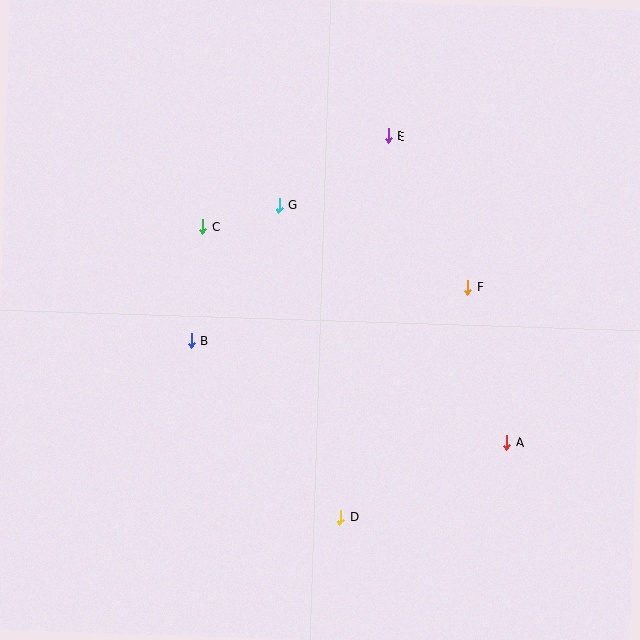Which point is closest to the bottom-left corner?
Point B is closest to the bottom-left corner.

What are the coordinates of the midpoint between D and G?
The midpoint between D and G is at (309, 361).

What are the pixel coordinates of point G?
Point G is at (279, 205).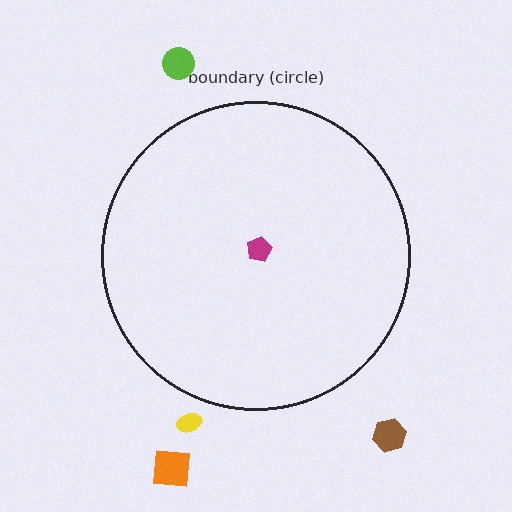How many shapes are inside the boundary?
1 inside, 4 outside.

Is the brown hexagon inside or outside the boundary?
Outside.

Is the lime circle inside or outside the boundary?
Outside.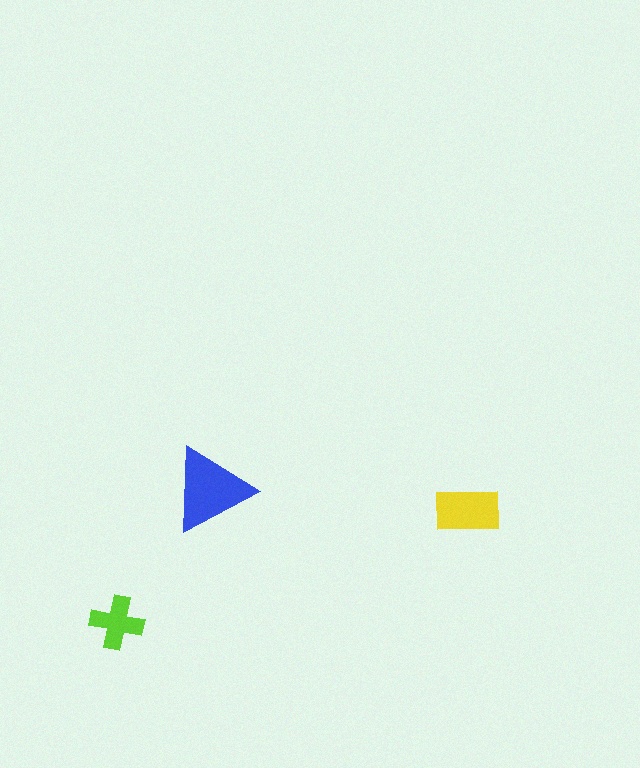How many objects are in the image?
There are 3 objects in the image.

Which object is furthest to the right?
The yellow rectangle is rightmost.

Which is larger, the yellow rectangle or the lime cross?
The yellow rectangle.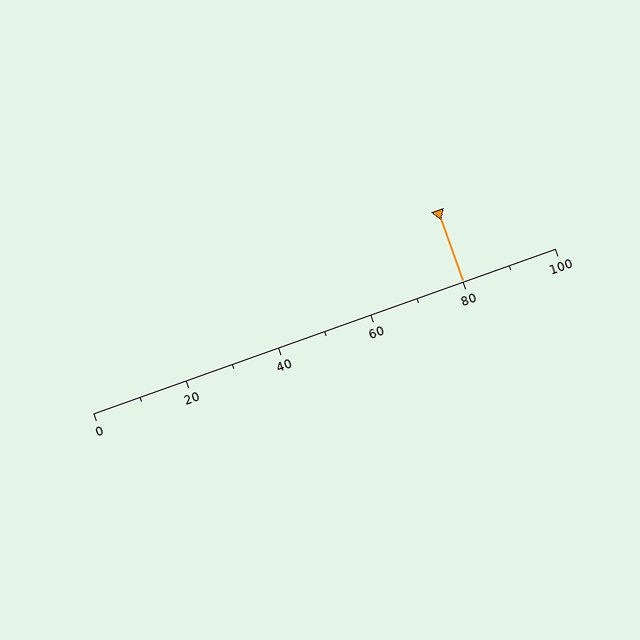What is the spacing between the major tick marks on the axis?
The major ticks are spaced 20 apart.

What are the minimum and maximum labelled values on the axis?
The axis runs from 0 to 100.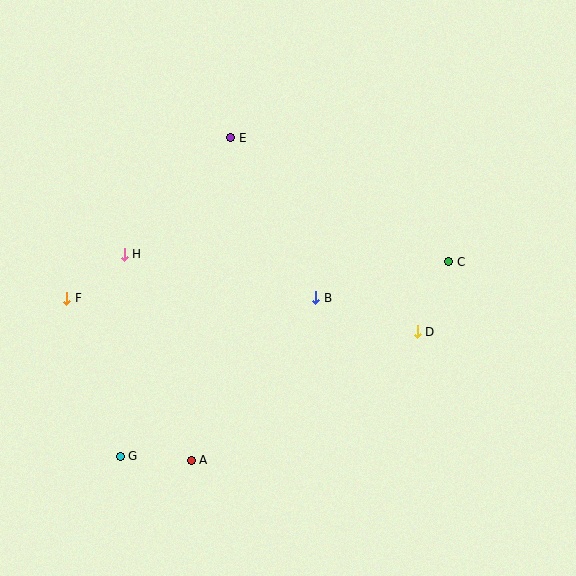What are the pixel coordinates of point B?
Point B is at (316, 298).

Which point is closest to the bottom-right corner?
Point D is closest to the bottom-right corner.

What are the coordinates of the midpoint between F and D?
The midpoint between F and D is at (242, 315).